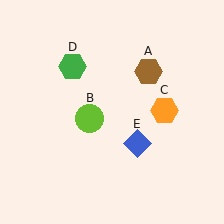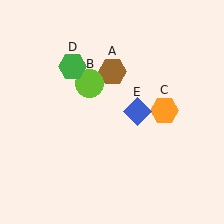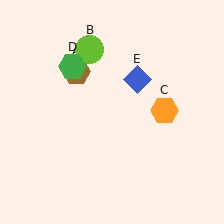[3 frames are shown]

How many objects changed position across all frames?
3 objects changed position: brown hexagon (object A), lime circle (object B), blue diamond (object E).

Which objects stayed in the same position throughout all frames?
Orange hexagon (object C) and green hexagon (object D) remained stationary.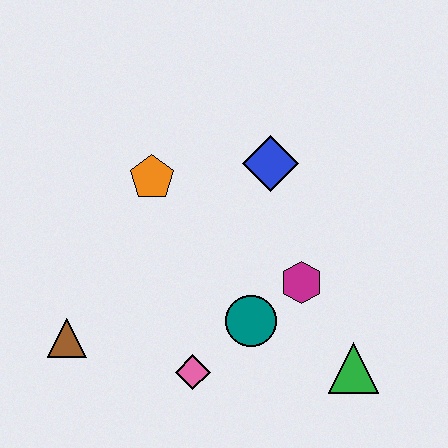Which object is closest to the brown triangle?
The pink diamond is closest to the brown triangle.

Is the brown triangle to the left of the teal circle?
Yes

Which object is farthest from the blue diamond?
The brown triangle is farthest from the blue diamond.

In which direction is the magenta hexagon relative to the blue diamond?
The magenta hexagon is below the blue diamond.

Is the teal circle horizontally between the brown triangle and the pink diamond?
No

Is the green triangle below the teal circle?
Yes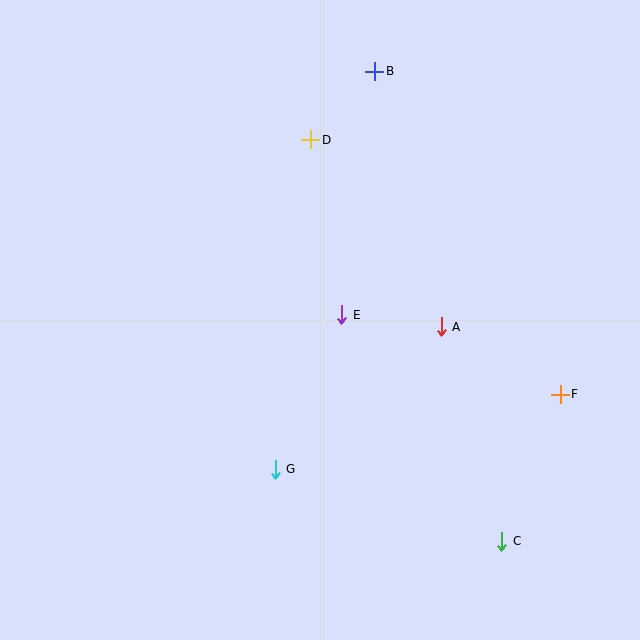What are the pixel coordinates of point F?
Point F is at (560, 394).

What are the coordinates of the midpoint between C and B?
The midpoint between C and B is at (438, 306).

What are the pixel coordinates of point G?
Point G is at (275, 469).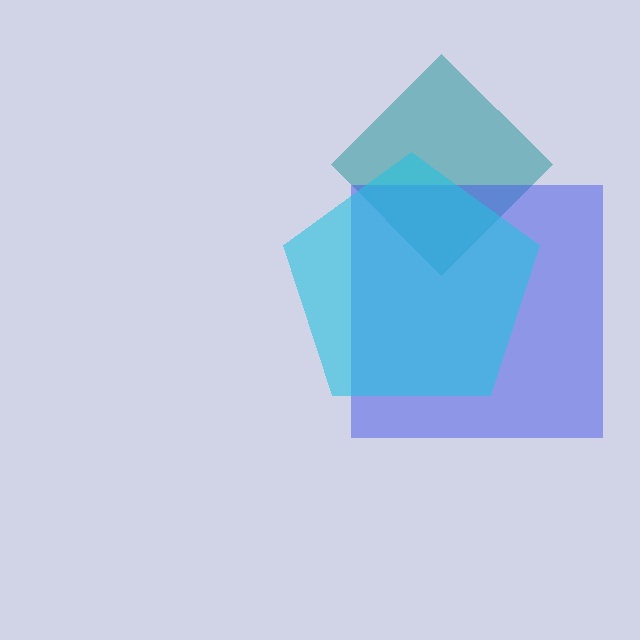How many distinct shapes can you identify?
There are 3 distinct shapes: a teal diamond, a blue square, a cyan pentagon.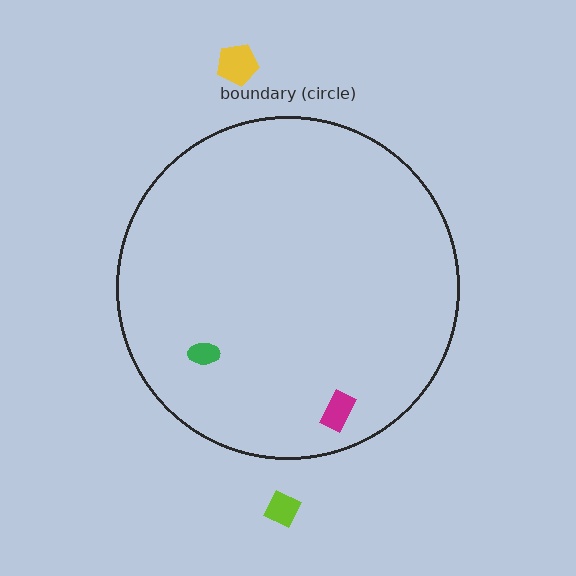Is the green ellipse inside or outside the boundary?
Inside.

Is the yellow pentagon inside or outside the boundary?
Outside.